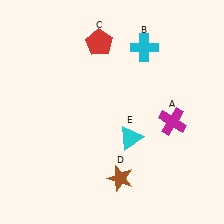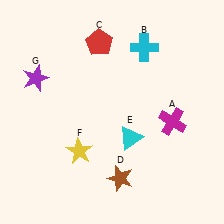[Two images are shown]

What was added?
A yellow star (F), a purple star (G) were added in Image 2.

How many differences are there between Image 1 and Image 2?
There are 2 differences between the two images.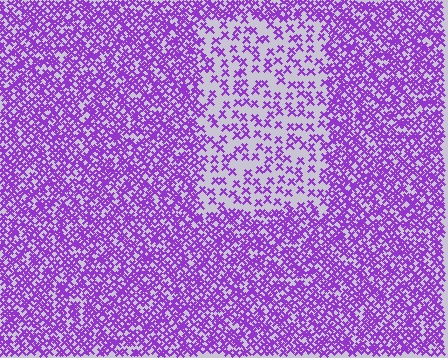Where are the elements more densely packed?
The elements are more densely packed outside the rectangle boundary.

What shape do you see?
I see a rectangle.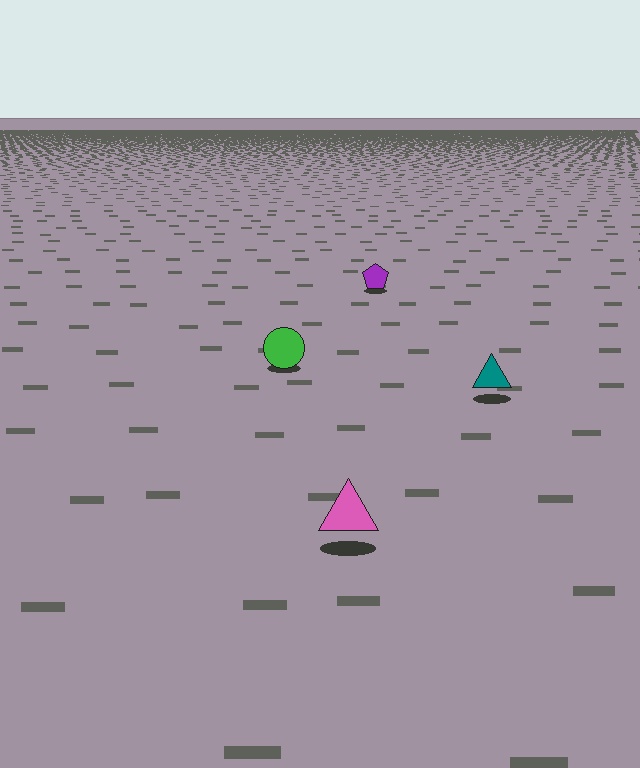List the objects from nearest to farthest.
From nearest to farthest: the pink triangle, the teal triangle, the green circle, the purple pentagon.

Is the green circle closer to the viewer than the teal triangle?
No. The teal triangle is closer — you can tell from the texture gradient: the ground texture is coarser near it.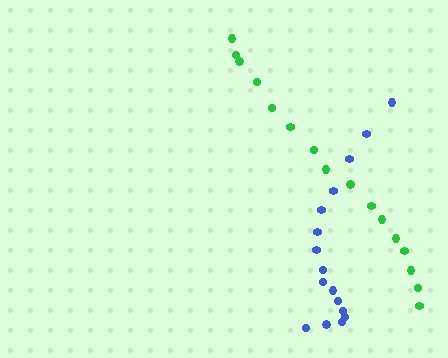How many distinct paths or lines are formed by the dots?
There are 2 distinct paths.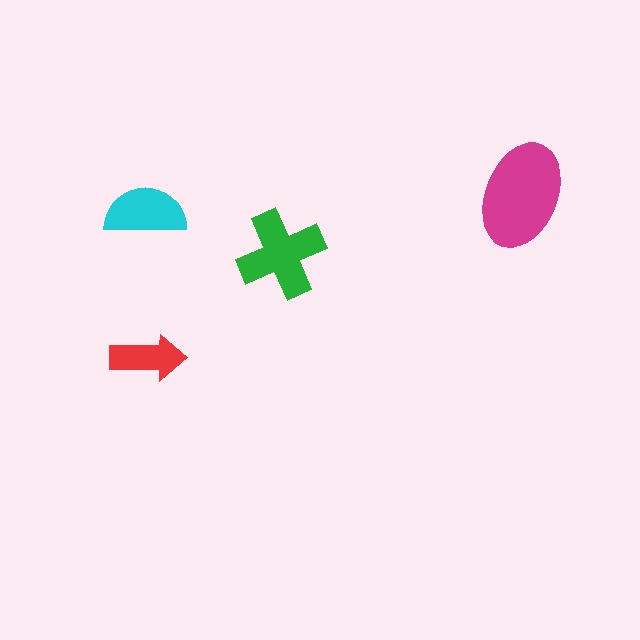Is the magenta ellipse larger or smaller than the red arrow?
Larger.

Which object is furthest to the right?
The magenta ellipse is rightmost.